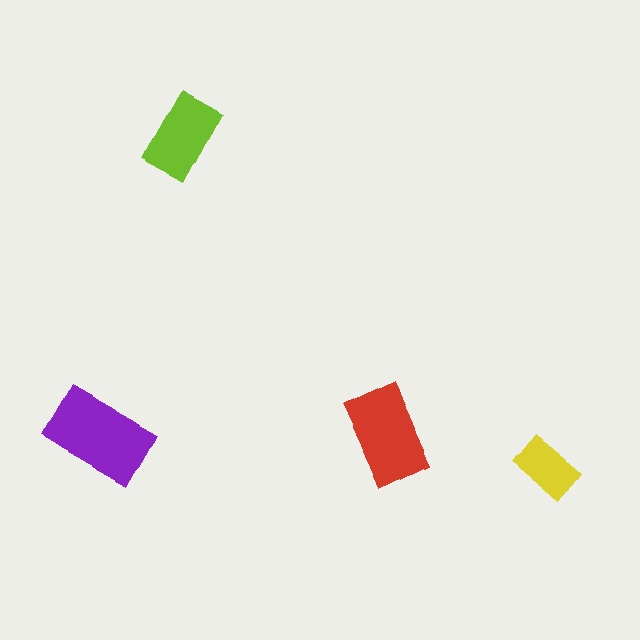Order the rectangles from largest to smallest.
the purple one, the red one, the lime one, the yellow one.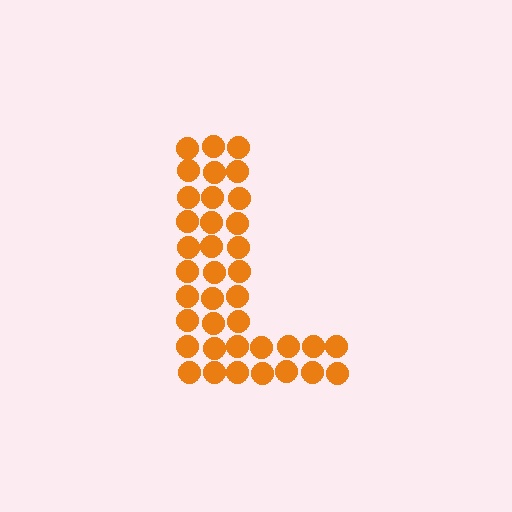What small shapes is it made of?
It is made of small circles.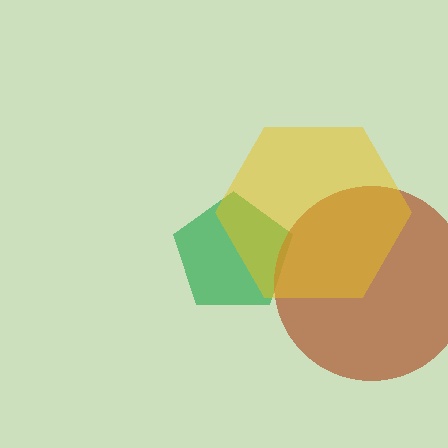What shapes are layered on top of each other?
The layered shapes are: a green pentagon, a brown circle, a yellow hexagon.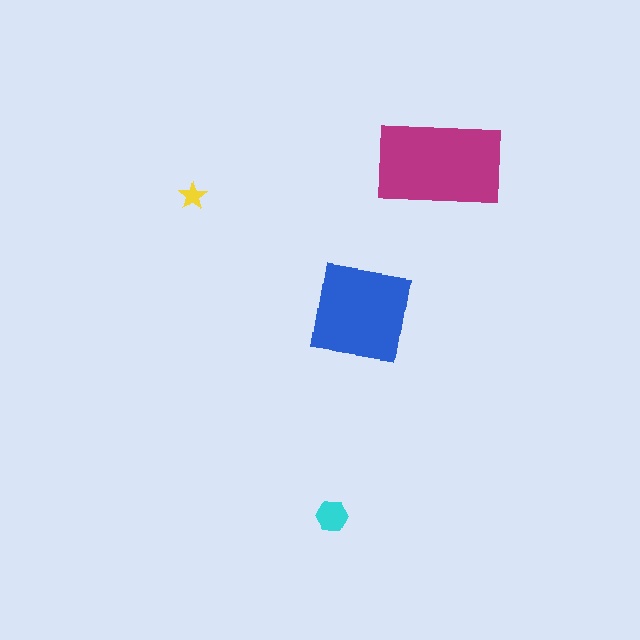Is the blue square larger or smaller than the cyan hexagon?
Larger.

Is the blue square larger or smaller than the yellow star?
Larger.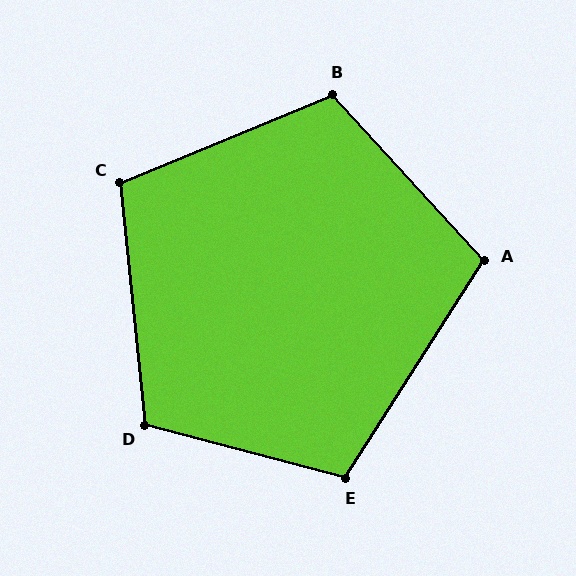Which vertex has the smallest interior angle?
A, at approximately 105 degrees.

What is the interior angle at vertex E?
Approximately 108 degrees (obtuse).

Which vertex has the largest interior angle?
D, at approximately 111 degrees.